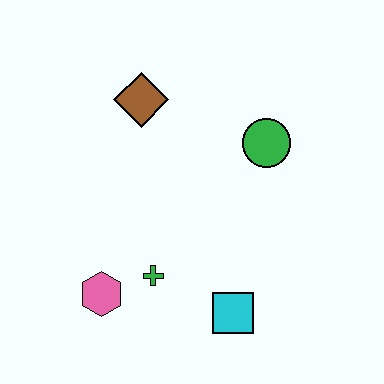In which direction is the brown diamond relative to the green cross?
The brown diamond is above the green cross.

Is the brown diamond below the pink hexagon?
No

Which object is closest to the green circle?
The brown diamond is closest to the green circle.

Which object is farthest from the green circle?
The pink hexagon is farthest from the green circle.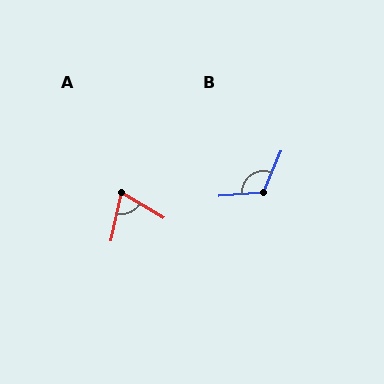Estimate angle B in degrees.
Approximately 117 degrees.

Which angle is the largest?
B, at approximately 117 degrees.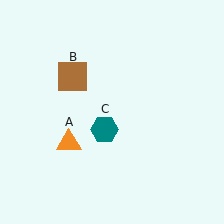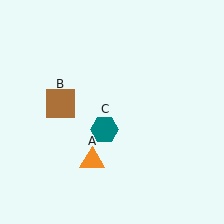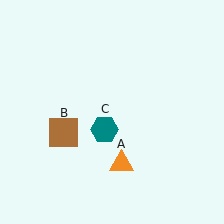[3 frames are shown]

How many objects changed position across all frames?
2 objects changed position: orange triangle (object A), brown square (object B).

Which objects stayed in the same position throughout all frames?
Teal hexagon (object C) remained stationary.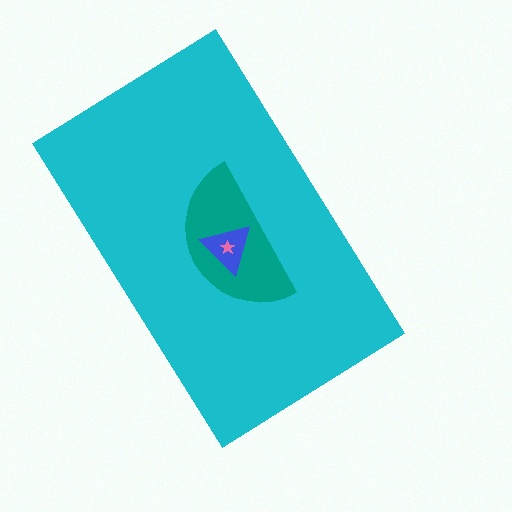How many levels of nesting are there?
4.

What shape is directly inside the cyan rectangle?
The teal semicircle.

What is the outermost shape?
The cyan rectangle.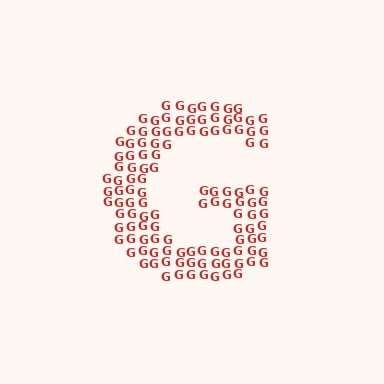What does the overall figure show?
The overall figure shows the letter G.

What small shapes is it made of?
It is made of small letter G's.